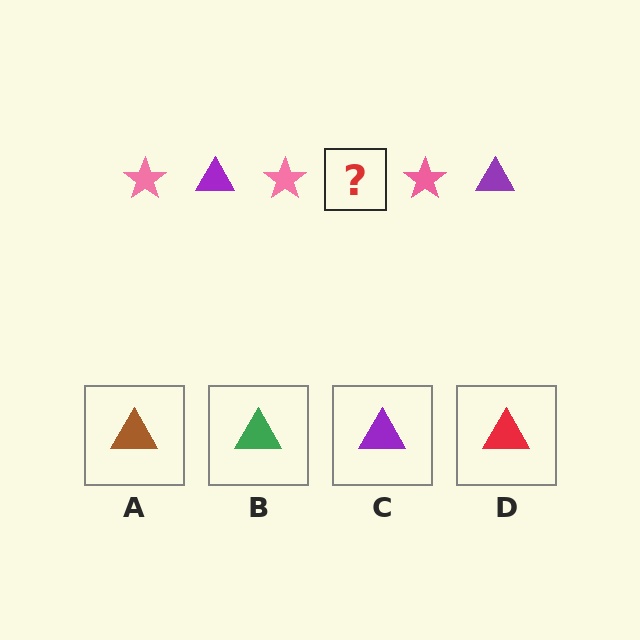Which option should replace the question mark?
Option C.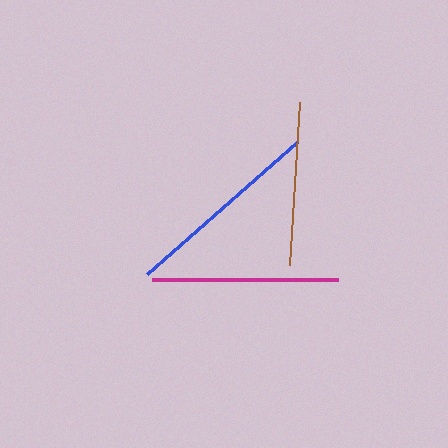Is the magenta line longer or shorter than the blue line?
The blue line is longer than the magenta line.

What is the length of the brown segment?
The brown segment is approximately 164 pixels long.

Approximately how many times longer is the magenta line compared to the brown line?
The magenta line is approximately 1.1 times the length of the brown line.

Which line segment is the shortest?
The brown line is the shortest at approximately 164 pixels.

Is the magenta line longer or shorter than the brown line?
The magenta line is longer than the brown line.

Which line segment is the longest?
The blue line is the longest at approximately 199 pixels.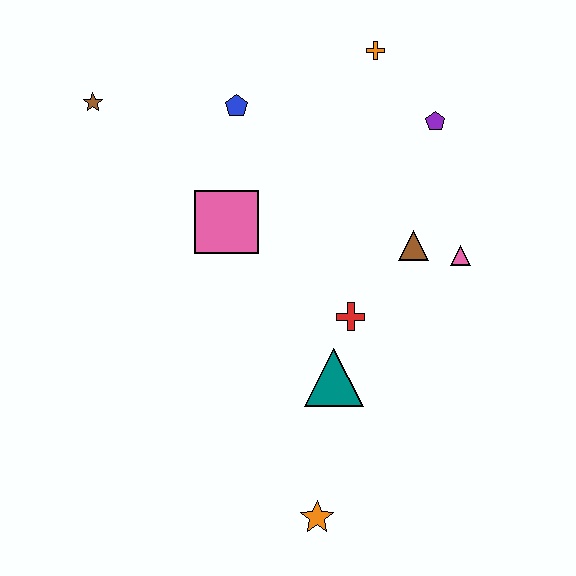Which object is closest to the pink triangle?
The brown triangle is closest to the pink triangle.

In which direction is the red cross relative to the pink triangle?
The red cross is to the left of the pink triangle.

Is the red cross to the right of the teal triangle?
Yes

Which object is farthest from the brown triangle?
The brown star is farthest from the brown triangle.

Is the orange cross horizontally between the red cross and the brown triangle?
Yes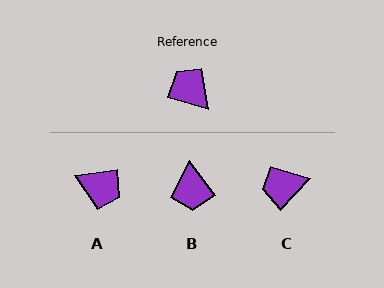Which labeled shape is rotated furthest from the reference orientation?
A, about 156 degrees away.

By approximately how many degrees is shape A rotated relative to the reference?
Approximately 156 degrees clockwise.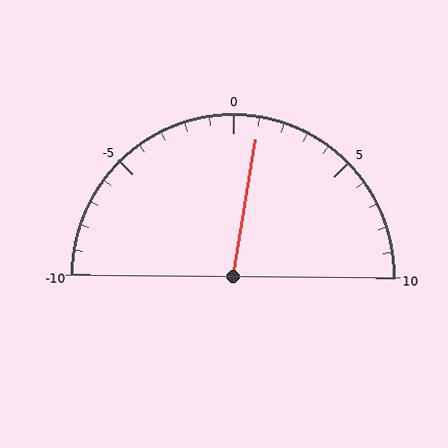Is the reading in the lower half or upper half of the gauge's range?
The reading is in the upper half of the range (-10 to 10).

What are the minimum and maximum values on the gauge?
The gauge ranges from -10 to 10.